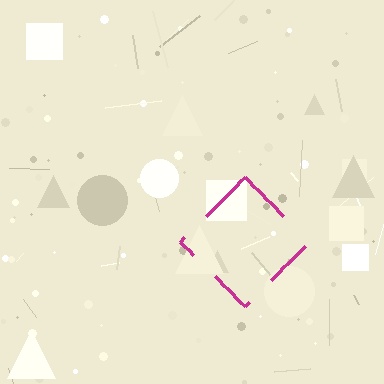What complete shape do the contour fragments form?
The contour fragments form a diamond.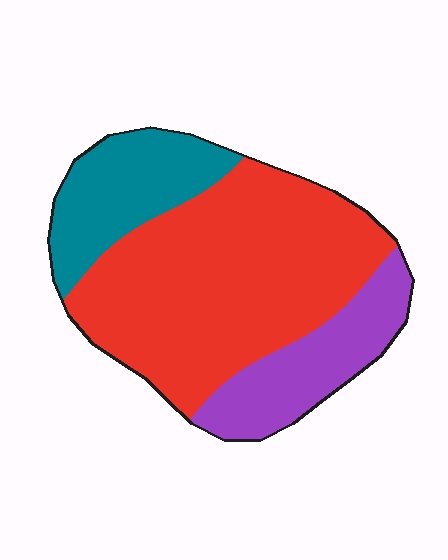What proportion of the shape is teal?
Teal covers 20% of the shape.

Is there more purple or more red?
Red.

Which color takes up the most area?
Red, at roughly 60%.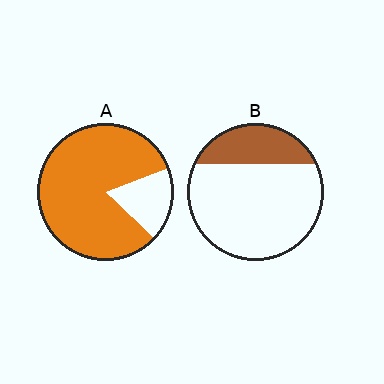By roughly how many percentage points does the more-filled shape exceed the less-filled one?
By roughly 55 percentage points (A over B).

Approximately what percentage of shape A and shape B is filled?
A is approximately 80% and B is approximately 25%.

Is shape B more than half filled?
No.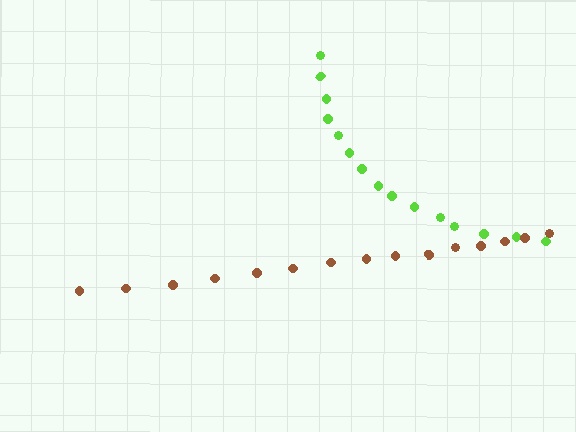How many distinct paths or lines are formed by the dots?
There are 2 distinct paths.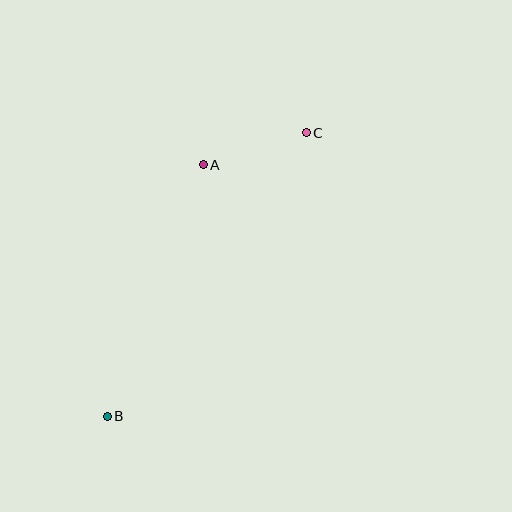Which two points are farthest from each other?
Points B and C are farthest from each other.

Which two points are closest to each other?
Points A and C are closest to each other.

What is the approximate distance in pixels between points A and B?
The distance between A and B is approximately 269 pixels.